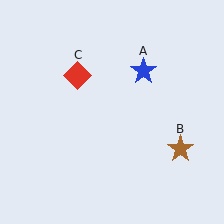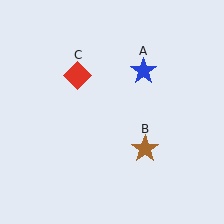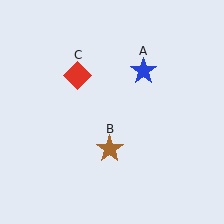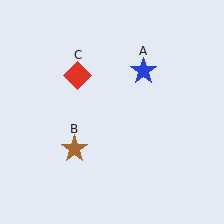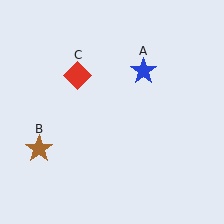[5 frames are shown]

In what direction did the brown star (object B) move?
The brown star (object B) moved left.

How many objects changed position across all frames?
1 object changed position: brown star (object B).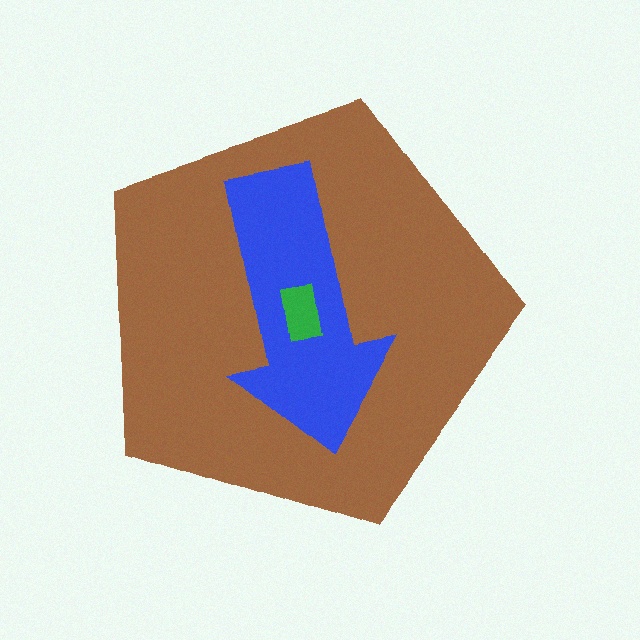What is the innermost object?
The green rectangle.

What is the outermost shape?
The brown pentagon.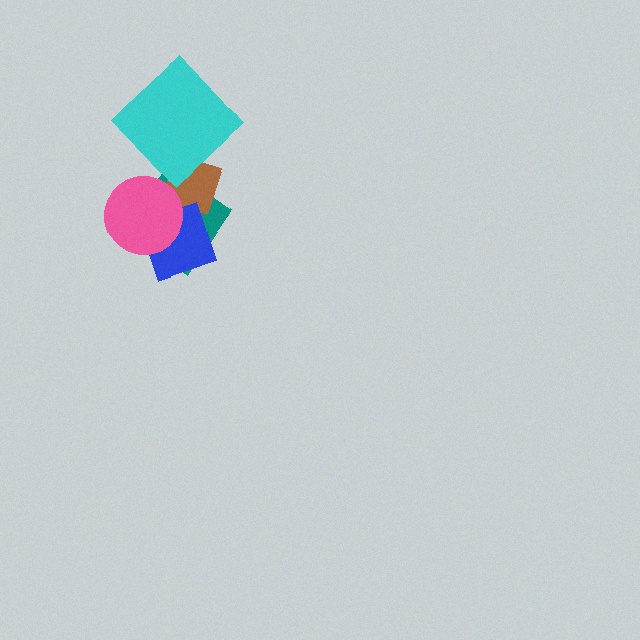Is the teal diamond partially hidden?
Yes, it is partially covered by another shape.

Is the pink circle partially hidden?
No, no other shape covers it.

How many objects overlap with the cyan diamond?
1 object overlaps with the cyan diamond.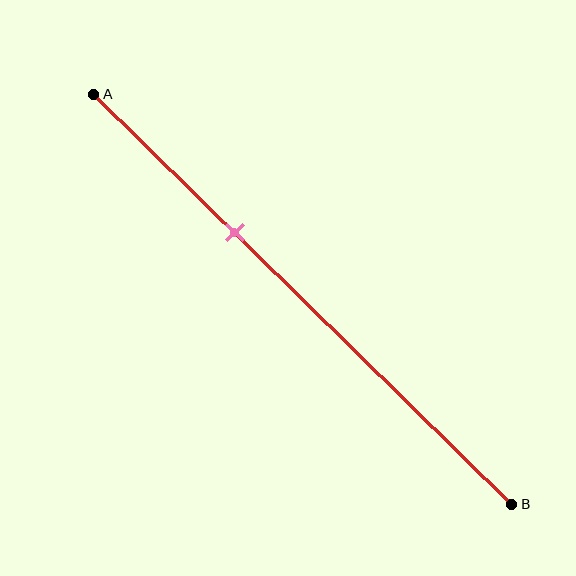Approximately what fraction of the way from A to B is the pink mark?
The pink mark is approximately 35% of the way from A to B.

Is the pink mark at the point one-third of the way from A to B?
Yes, the mark is approximately at the one-third point.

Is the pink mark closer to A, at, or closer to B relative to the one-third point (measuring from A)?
The pink mark is approximately at the one-third point of segment AB.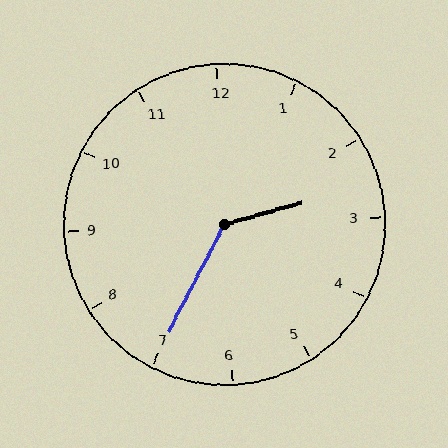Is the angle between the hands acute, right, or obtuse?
It is obtuse.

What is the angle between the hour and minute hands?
Approximately 132 degrees.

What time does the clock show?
2:35.